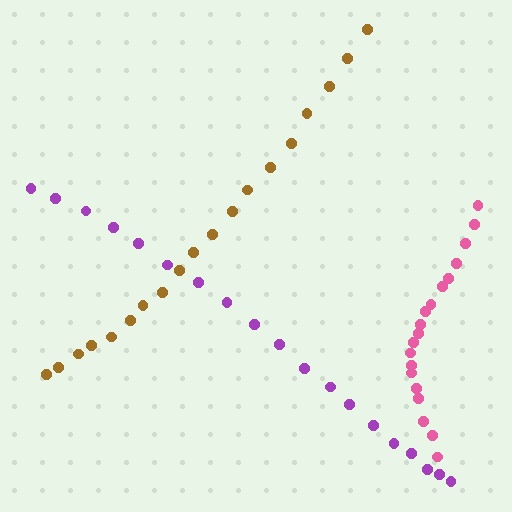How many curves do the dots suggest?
There are 3 distinct paths.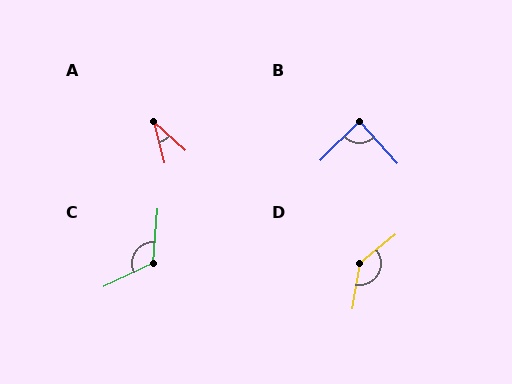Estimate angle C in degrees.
Approximately 120 degrees.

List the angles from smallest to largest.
A (34°), B (87°), C (120°), D (138°).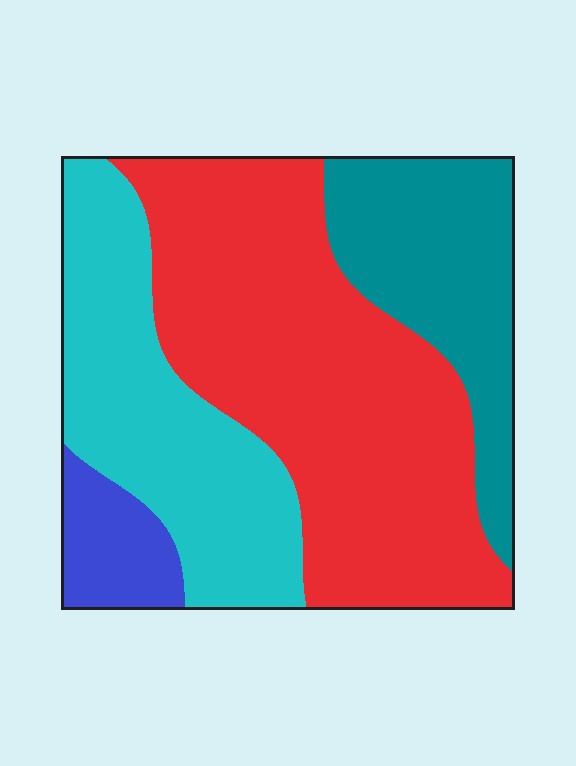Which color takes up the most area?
Red, at roughly 45%.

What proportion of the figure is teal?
Teal takes up about one fifth (1/5) of the figure.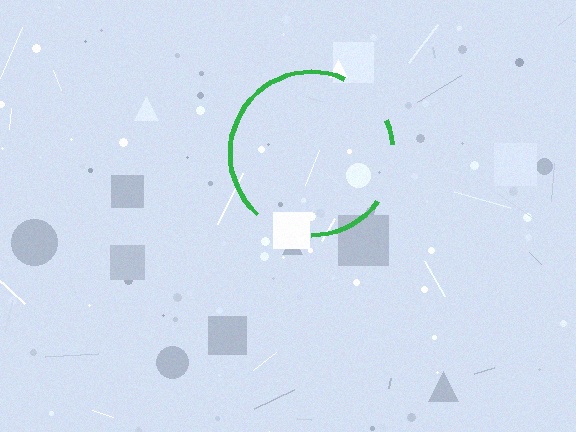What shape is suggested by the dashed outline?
The dashed outline suggests a circle.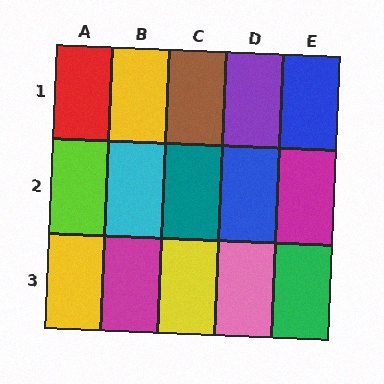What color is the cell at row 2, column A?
Lime.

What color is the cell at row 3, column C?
Yellow.